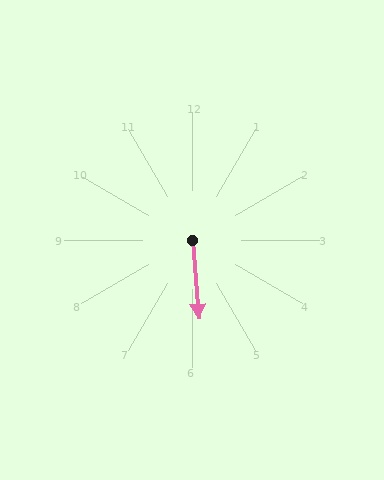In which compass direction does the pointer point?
South.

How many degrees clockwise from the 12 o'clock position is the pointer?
Approximately 175 degrees.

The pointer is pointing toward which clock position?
Roughly 6 o'clock.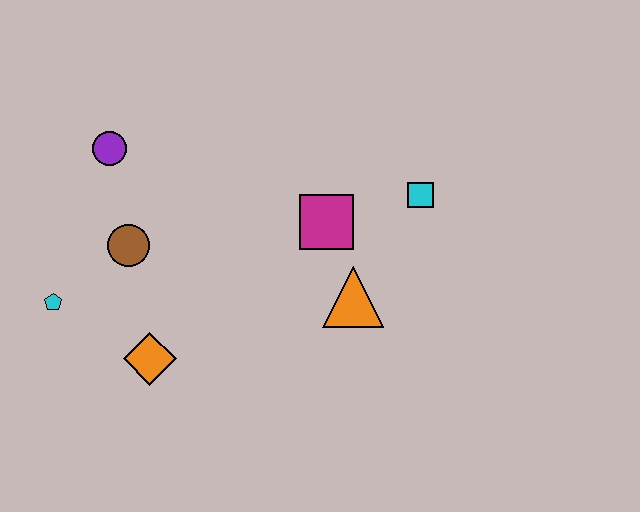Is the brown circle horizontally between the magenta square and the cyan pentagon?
Yes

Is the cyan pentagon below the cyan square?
Yes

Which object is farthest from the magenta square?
The cyan pentagon is farthest from the magenta square.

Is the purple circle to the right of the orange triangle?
No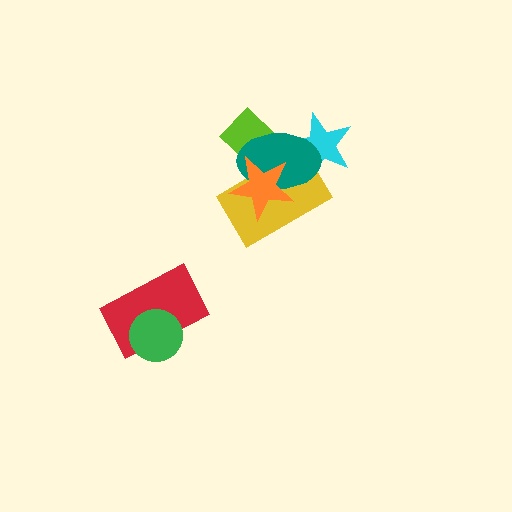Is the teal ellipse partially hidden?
Yes, it is partially covered by another shape.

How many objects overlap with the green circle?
1 object overlaps with the green circle.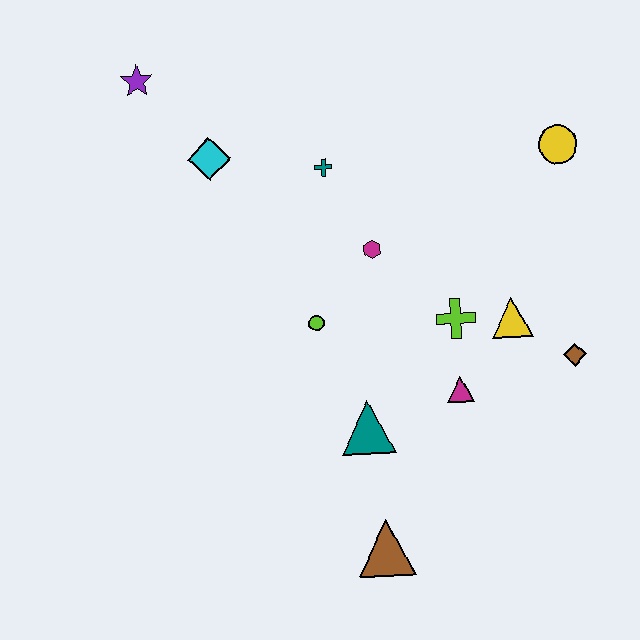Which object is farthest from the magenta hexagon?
The brown triangle is farthest from the magenta hexagon.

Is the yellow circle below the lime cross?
No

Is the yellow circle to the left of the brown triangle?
No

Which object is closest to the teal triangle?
The magenta triangle is closest to the teal triangle.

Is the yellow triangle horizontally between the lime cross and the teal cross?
No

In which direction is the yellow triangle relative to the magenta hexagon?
The yellow triangle is to the right of the magenta hexagon.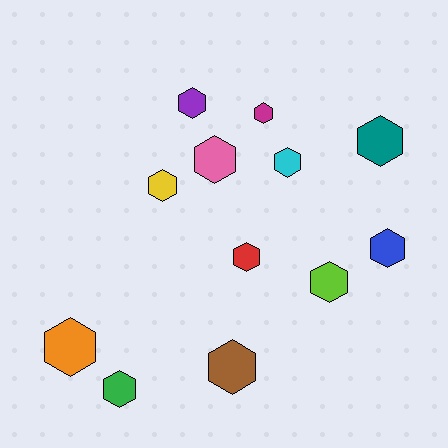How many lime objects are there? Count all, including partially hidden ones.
There is 1 lime object.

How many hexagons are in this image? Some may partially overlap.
There are 12 hexagons.